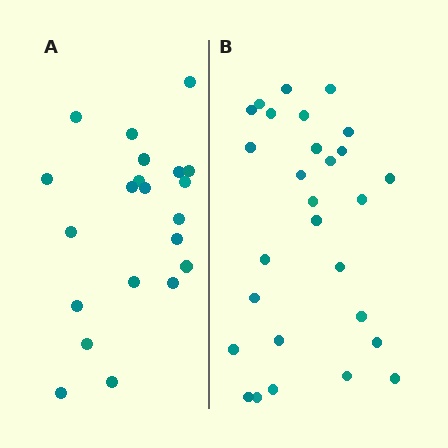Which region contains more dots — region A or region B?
Region B (the right region) has more dots.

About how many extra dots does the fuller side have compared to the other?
Region B has roughly 8 or so more dots than region A.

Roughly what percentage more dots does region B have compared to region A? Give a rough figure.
About 35% more.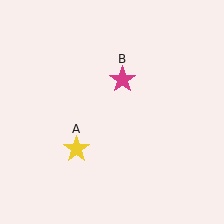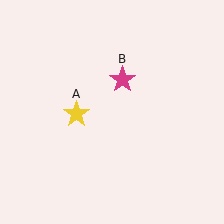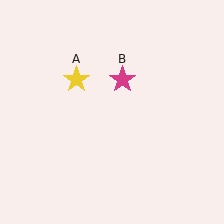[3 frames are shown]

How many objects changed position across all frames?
1 object changed position: yellow star (object A).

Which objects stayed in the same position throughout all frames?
Magenta star (object B) remained stationary.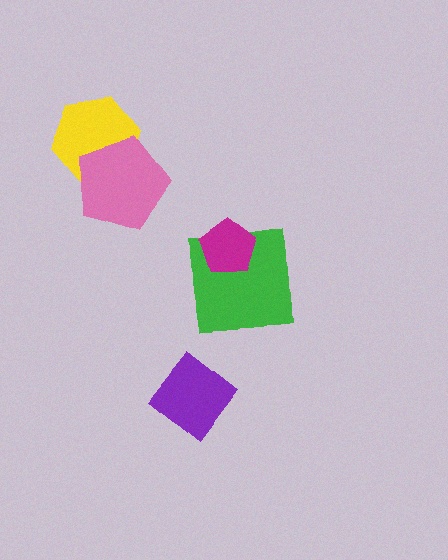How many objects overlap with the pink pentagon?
1 object overlaps with the pink pentagon.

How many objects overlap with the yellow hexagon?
1 object overlaps with the yellow hexagon.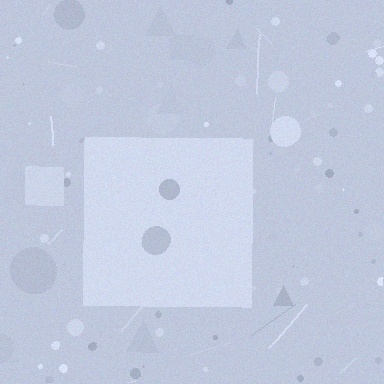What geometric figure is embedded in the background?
A square is embedded in the background.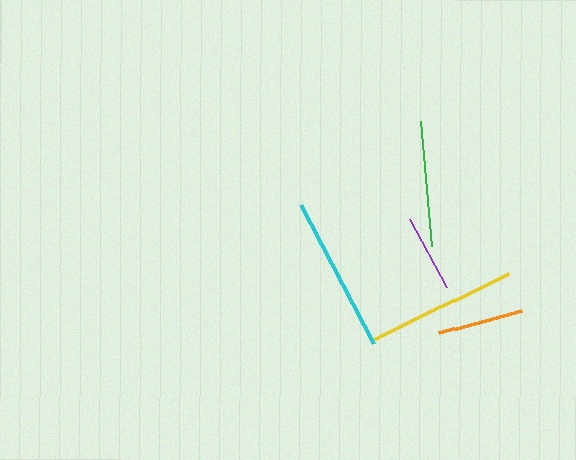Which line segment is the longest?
The cyan line is the longest at approximately 157 pixels.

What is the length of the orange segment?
The orange segment is approximately 86 pixels long.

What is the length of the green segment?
The green segment is approximately 125 pixels long.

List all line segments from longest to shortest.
From longest to shortest: cyan, yellow, green, orange, purple.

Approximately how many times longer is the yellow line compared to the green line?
The yellow line is approximately 1.2 times the length of the green line.